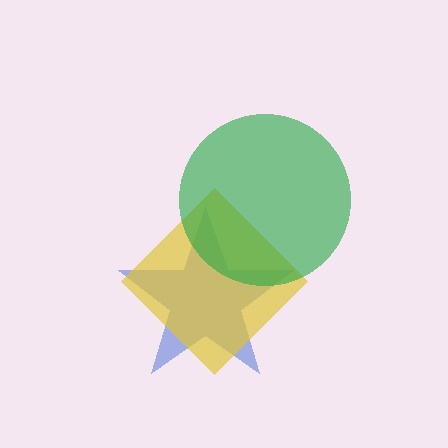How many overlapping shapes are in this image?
There are 3 overlapping shapes in the image.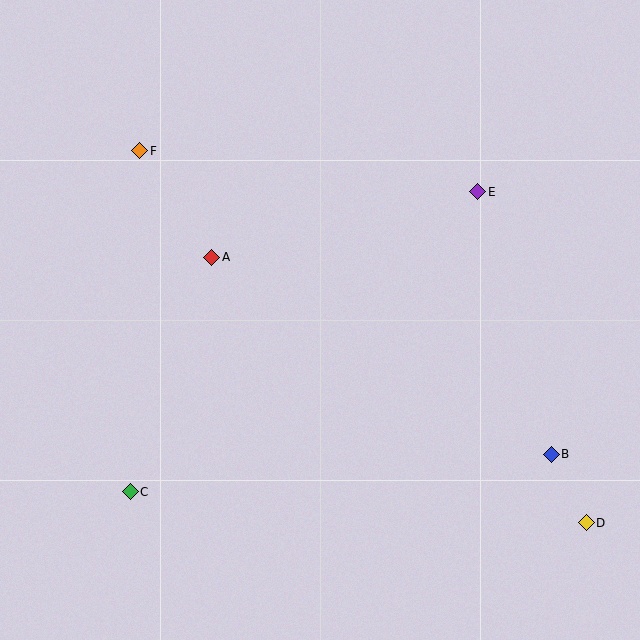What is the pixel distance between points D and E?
The distance between D and E is 348 pixels.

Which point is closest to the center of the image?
Point A at (212, 257) is closest to the center.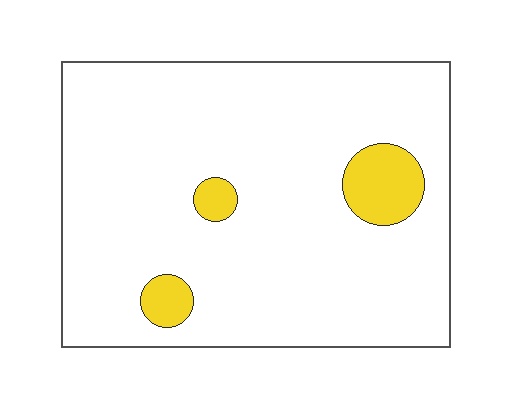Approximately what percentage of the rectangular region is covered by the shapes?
Approximately 10%.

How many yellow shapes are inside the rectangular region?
3.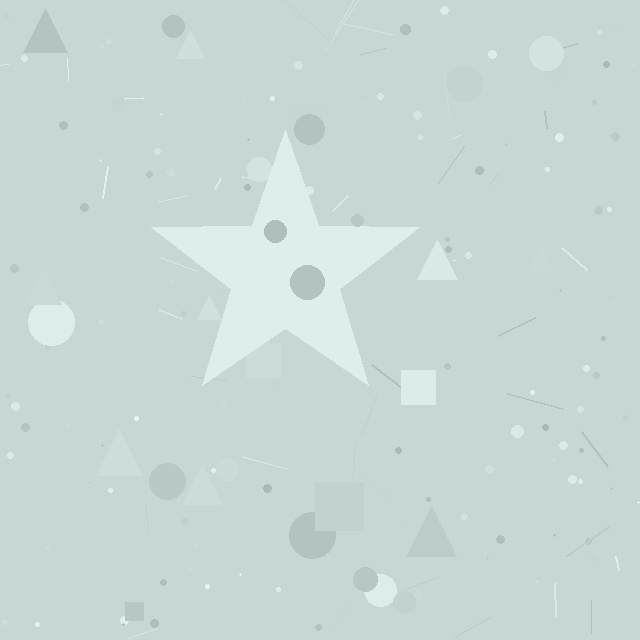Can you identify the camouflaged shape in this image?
The camouflaged shape is a star.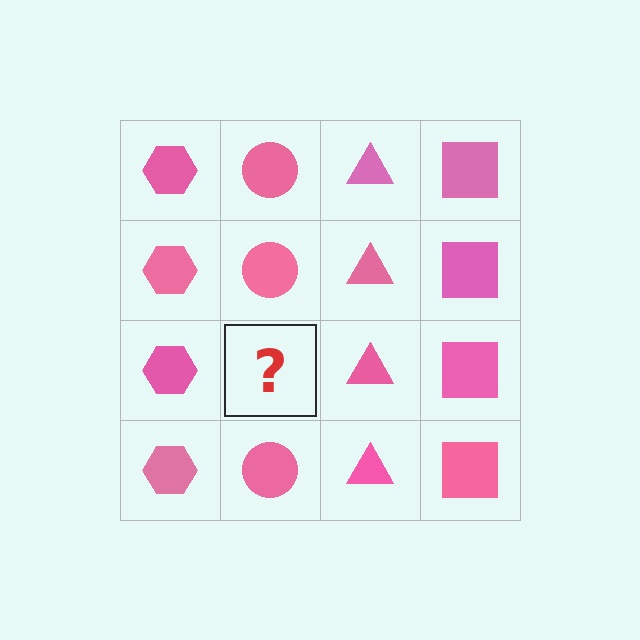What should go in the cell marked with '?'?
The missing cell should contain a pink circle.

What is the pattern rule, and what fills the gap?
The rule is that each column has a consistent shape. The gap should be filled with a pink circle.